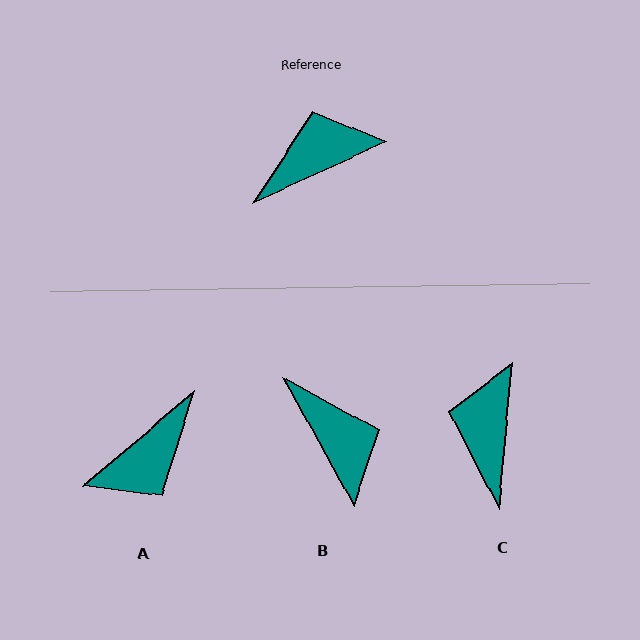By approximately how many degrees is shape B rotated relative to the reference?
Approximately 86 degrees clockwise.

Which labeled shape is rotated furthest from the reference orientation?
A, about 164 degrees away.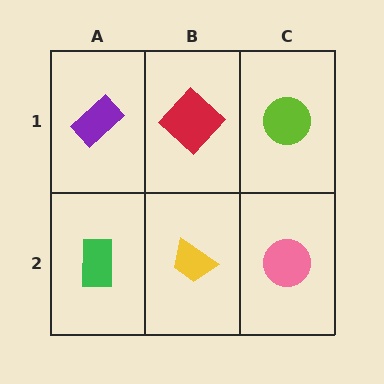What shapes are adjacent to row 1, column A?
A green rectangle (row 2, column A), a red diamond (row 1, column B).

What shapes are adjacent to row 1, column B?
A yellow trapezoid (row 2, column B), a purple rectangle (row 1, column A), a lime circle (row 1, column C).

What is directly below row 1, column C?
A pink circle.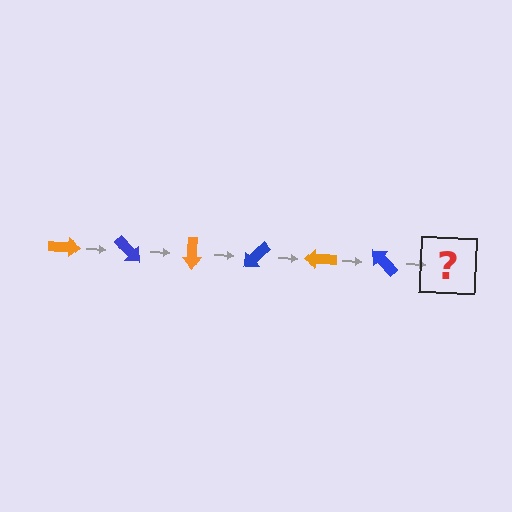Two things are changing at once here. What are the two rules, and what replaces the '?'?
The two rules are that it rotates 45 degrees each step and the color cycles through orange and blue. The '?' should be an orange arrow, rotated 270 degrees from the start.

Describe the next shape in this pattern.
It should be an orange arrow, rotated 270 degrees from the start.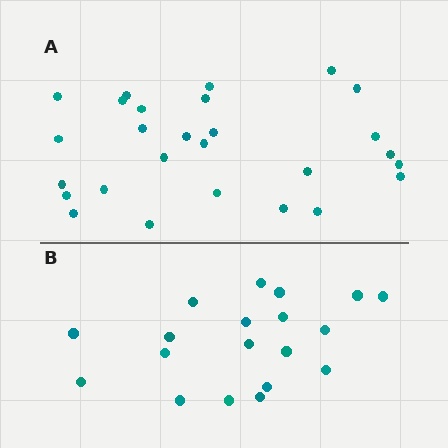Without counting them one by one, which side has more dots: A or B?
Region A (the top region) has more dots.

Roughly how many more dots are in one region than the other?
Region A has roughly 8 or so more dots than region B.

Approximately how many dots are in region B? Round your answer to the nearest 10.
About 20 dots. (The exact count is 19, which rounds to 20.)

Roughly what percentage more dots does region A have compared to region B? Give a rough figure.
About 40% more.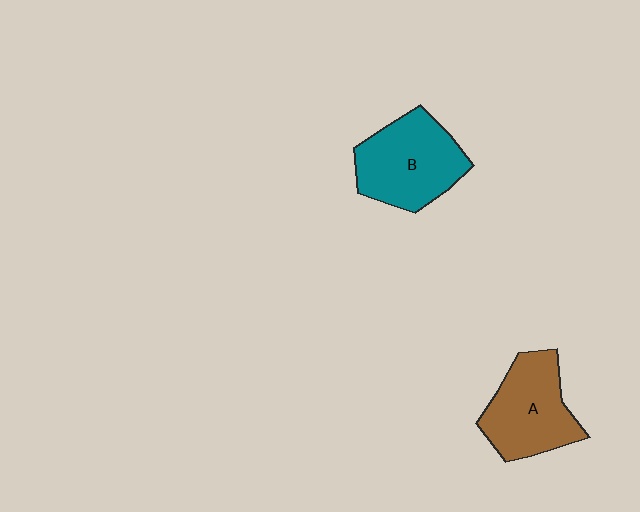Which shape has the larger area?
Shape B (teal).